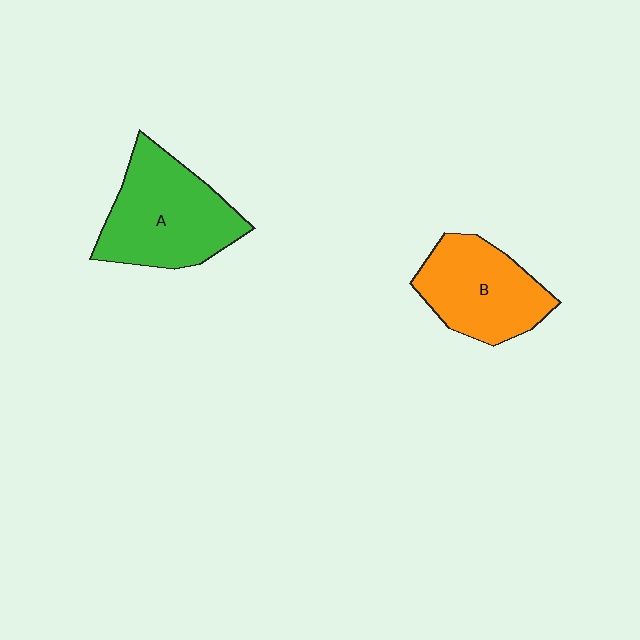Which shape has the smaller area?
Shape B (orange).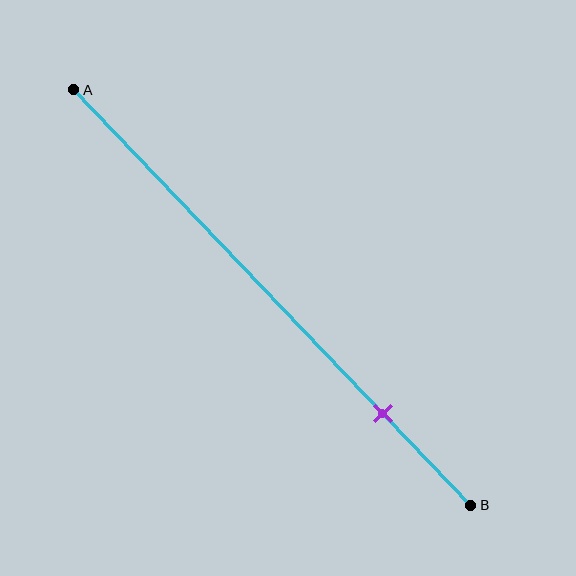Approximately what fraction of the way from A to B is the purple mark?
The purple mark is approximately 80% of the way from A to B.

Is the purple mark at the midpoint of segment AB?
No, the mark is at about 80% from A, not at the 50% midpoint.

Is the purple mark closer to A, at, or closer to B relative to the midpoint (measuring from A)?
The purple mark is closer to point B than the midpoint of segment AB.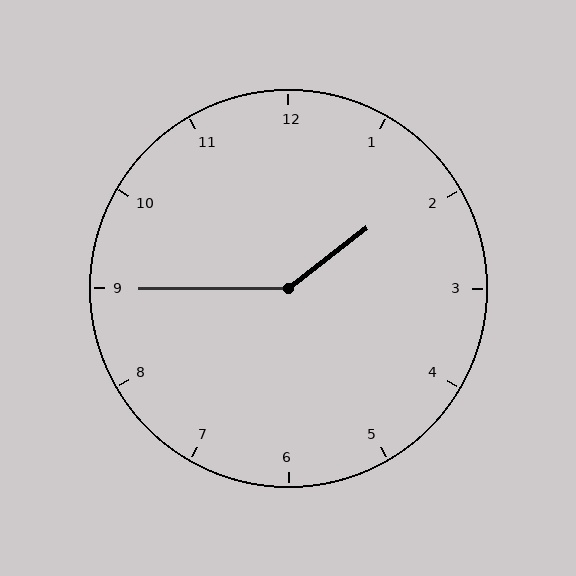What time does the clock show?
1:45.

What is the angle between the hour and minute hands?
Approximately 142 degrees.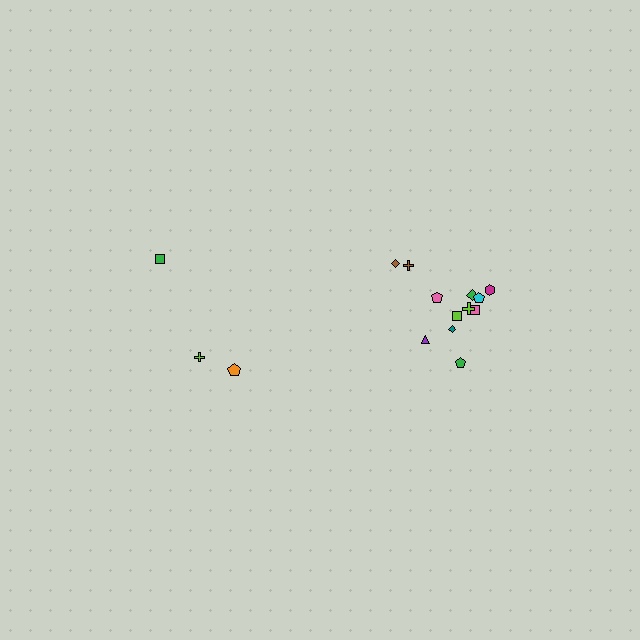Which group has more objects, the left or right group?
The right group.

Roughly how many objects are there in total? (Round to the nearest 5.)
Roughly 15 objects in total.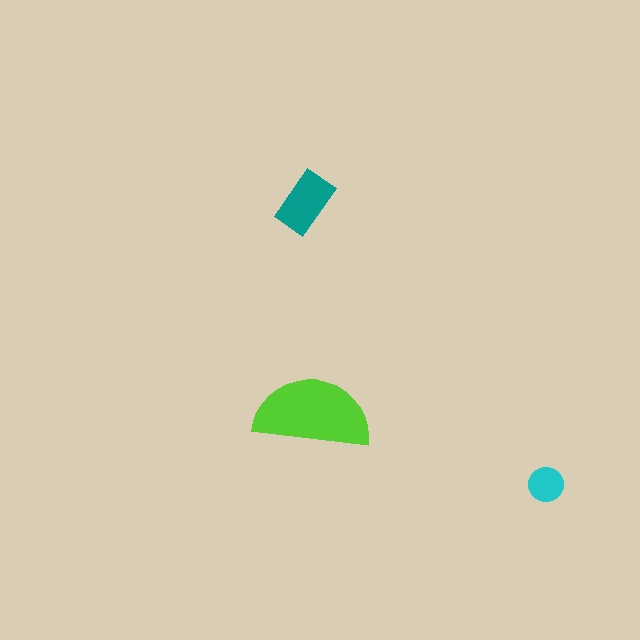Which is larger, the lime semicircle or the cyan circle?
The lime semicircle.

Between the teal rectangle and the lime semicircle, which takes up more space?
The lime semicircle.